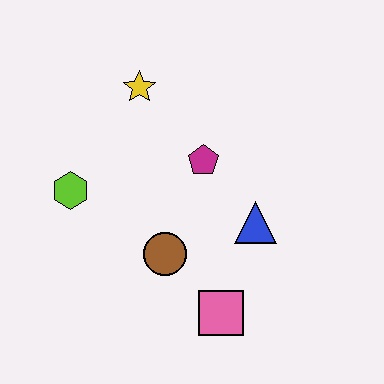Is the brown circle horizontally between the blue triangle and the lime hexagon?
Yes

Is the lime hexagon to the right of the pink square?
No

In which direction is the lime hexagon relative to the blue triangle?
The lime hexagon is to the left of the blue triangle.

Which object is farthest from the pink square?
The yellow star is farthest from the pink square.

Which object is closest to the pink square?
The brown circle is closest to the pink square.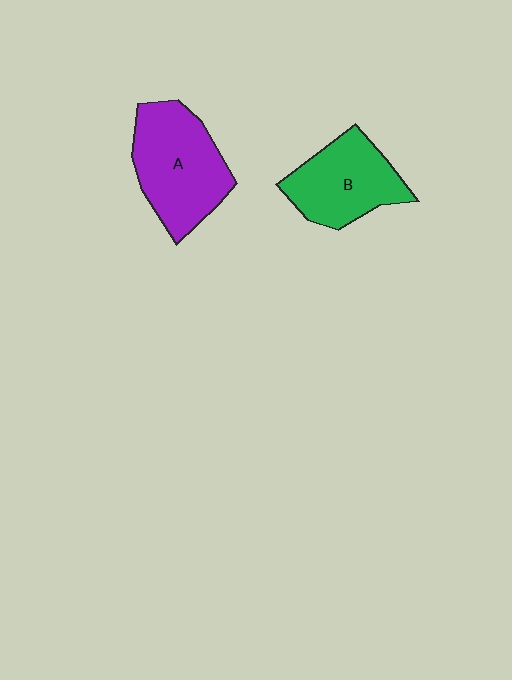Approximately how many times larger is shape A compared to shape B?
Approximately 1.2 times.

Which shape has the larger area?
Shape A (purple).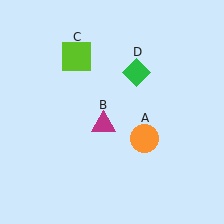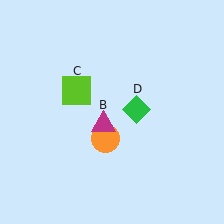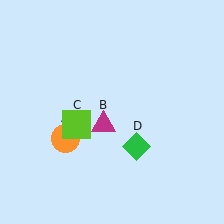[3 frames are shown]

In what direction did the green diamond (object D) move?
The green diamond (object D) moved down.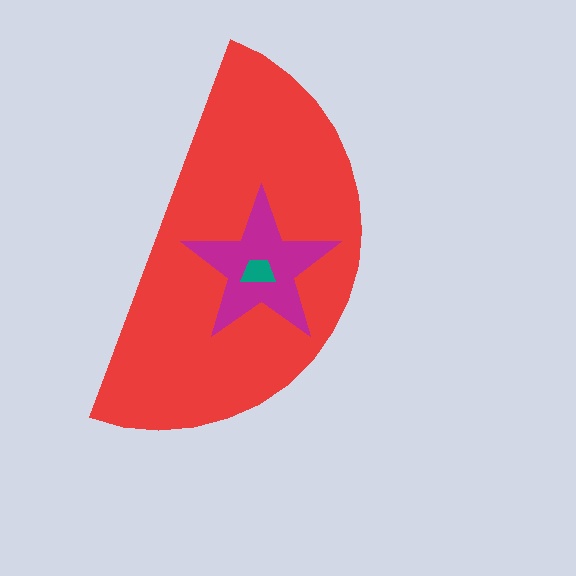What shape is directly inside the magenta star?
The teal trapezoid.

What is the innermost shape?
The teal trapezoid.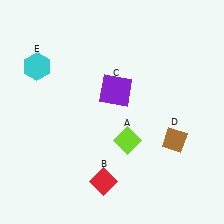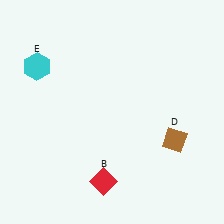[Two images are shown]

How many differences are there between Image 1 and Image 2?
There are 2 differences between the two images.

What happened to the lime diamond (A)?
The lime diamond (A) was removed in Image 2. It was in the bottom-right area of Image 1.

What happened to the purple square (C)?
The purple square (C) was removed in Image 2. It was in the top-right area of Image 1.